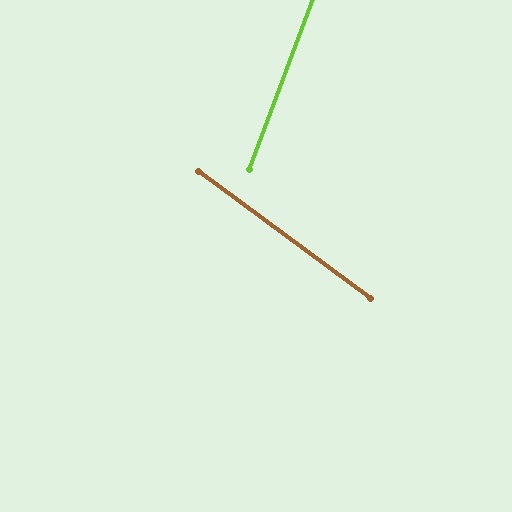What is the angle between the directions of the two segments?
Approximately 74 degrees.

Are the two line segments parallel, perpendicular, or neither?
Neither parallel nor perpendicular — they differ by about 74°.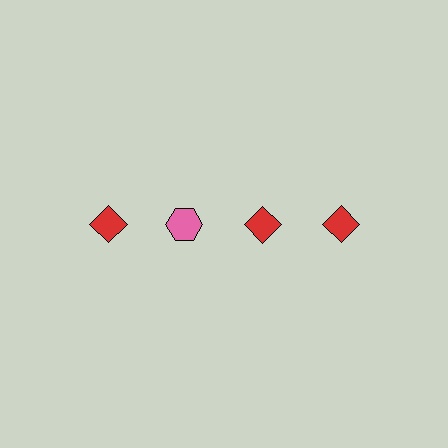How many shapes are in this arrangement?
There are 4 shapes arranged in a grid pattern.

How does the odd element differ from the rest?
It differs in both color (pink instead of red) and shape (hexagon instead of diamond).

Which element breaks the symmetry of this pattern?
The pink hexagon in the top row, second from left column breaks the symmetry. All other shapes are red diamonds.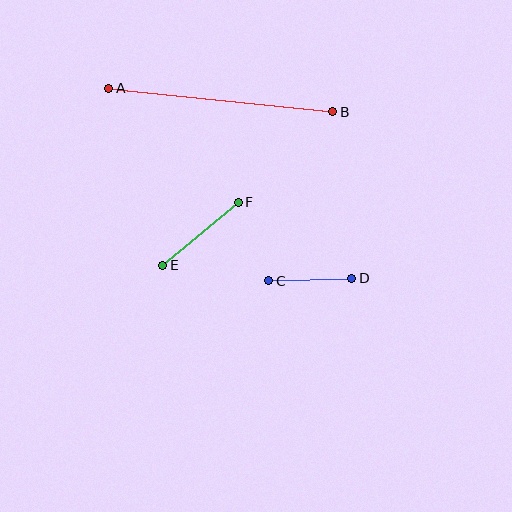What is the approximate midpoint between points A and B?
The midpoint is at approximately (221, 100) pixels.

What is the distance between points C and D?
The distance is approximately 83 pixels.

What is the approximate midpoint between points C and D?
The midpoint is at approximately (310, 279) pixels.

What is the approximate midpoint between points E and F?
The midpoint is at approximately (200, 234) pixels.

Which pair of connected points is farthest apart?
Points A and B are farthest apart.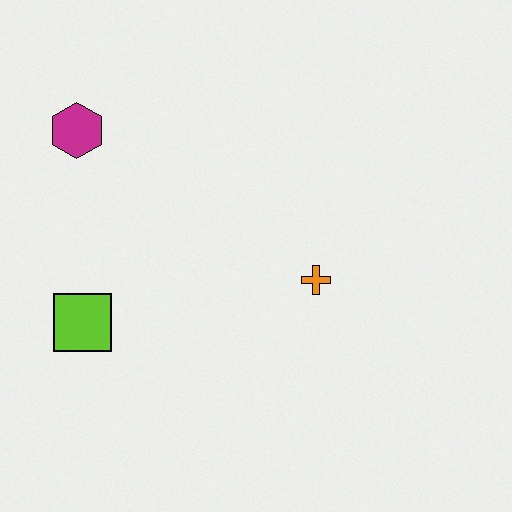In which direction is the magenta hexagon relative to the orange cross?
The magenta hexagon is to the left of the orange cross.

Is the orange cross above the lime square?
Yes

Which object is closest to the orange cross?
The lime square is closest to the orange cross.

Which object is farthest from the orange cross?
The magenta hexagon is farthest from the orange cross.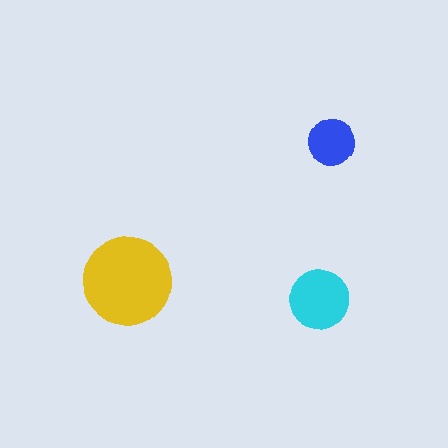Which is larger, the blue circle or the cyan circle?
The cyan one.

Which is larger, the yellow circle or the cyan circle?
The yellow one.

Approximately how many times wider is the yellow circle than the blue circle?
About 2 times wider.